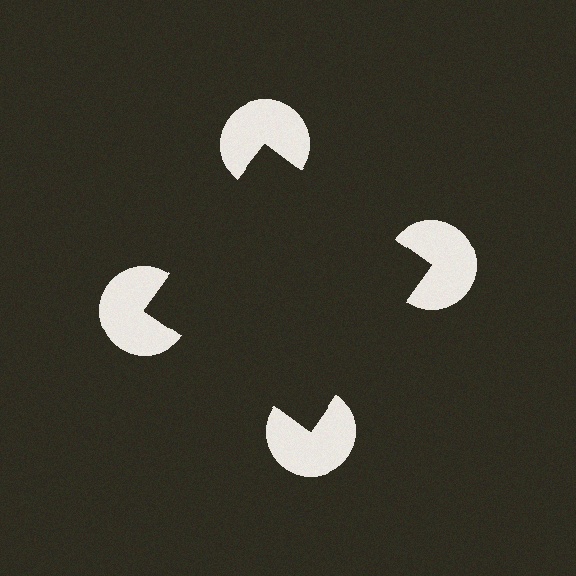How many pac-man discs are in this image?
There are 4 — one at each vertex of the illusory square.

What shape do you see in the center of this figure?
An illusory square — its edges are inferred from the aligned wedge cuts in the pac-man discs, not physically drawn.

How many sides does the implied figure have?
4 sides.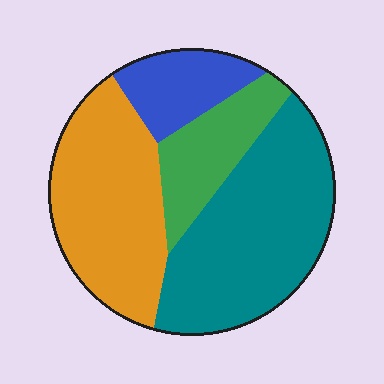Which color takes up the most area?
Teal, at roughly 40%.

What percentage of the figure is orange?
Orange covers 33% of the figure.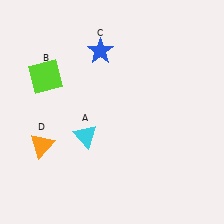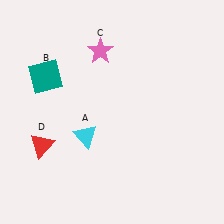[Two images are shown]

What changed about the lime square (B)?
In Image 1, B is lime. In Image 2, it changed to teal.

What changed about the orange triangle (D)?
In Image 1, D is orange. In Image 2, it changed to red.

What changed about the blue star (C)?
In Image 1, C is blue. In Image 2, it changed to pink.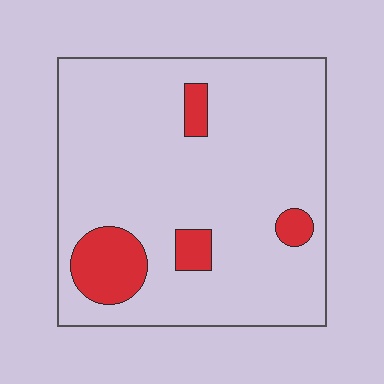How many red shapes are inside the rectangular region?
4.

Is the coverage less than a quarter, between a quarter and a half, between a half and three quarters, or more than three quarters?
Less than a quarter.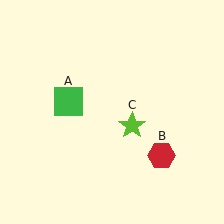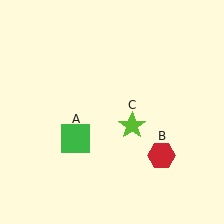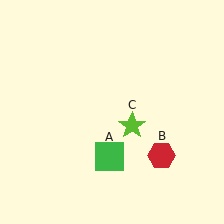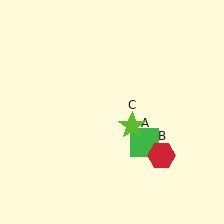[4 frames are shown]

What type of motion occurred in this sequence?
The green square (object A) rotated counterclockwise around the center of the scene.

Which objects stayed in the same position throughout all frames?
Red hexagon (object B) and lime star (object C) remained stationary.